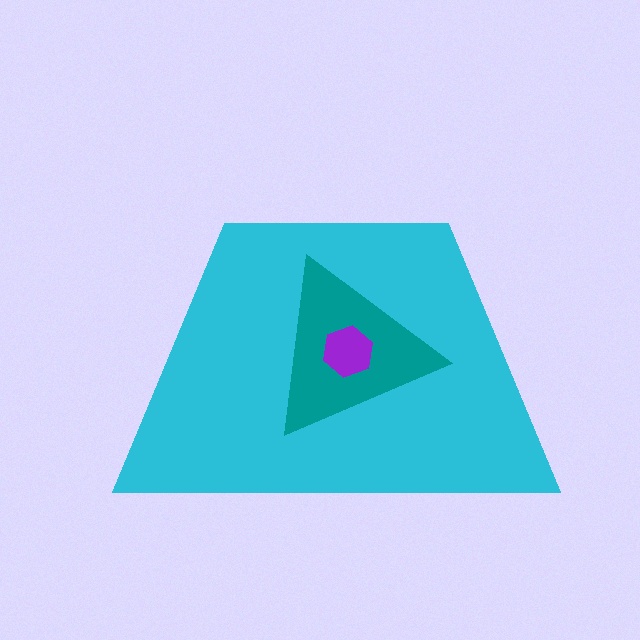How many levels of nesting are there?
3.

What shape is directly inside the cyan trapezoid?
The teal triangle.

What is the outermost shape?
The cyan trapezoid.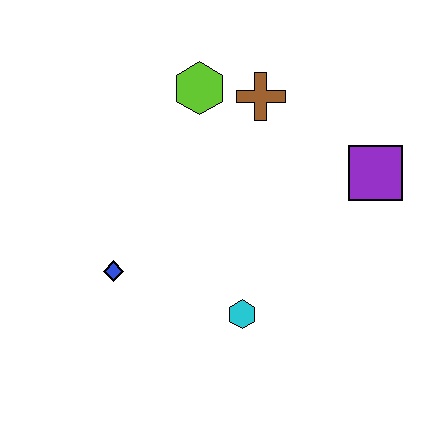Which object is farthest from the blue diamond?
The purple square is farthest from the blue diamond.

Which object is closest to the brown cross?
The lime hexagon is closest to the brown cross.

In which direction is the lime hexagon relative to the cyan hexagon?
The lime hexagon is above the cyan hexagon.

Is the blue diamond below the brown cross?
Yes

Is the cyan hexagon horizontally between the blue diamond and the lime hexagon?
No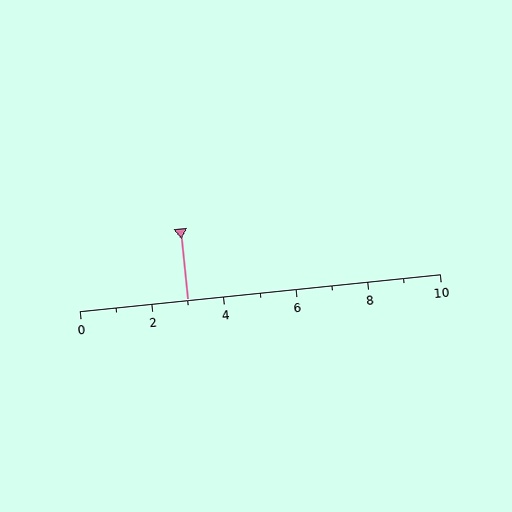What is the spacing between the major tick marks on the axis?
The major ticks are spaced 2 apart.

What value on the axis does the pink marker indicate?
The marker indicates approximately 3.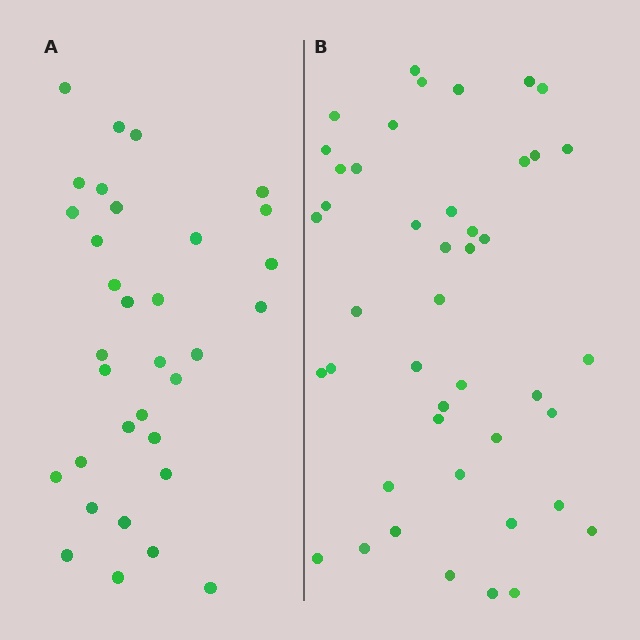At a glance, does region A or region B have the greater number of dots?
Region B (the right region) has more dots.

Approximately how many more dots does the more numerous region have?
Region B has roughly 12 or so more dots than region A.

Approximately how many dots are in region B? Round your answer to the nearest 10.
About 40 dots. (The exact count is 44, which rounds to 40.)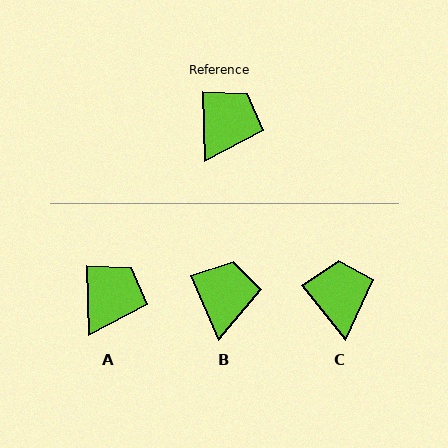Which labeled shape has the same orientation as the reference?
A.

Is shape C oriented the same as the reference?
No, it is off by about 37 degrees.